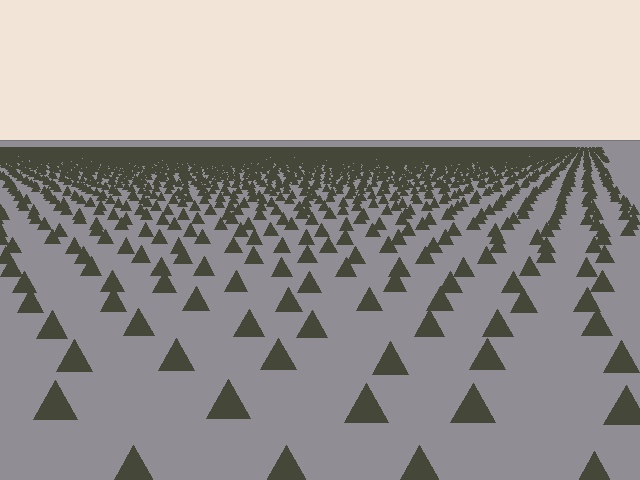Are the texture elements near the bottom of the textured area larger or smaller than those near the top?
Larger. Near the bottom, elements are closer to the viewer and appear at a bigger on-screen size.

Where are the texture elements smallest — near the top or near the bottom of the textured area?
Near the top.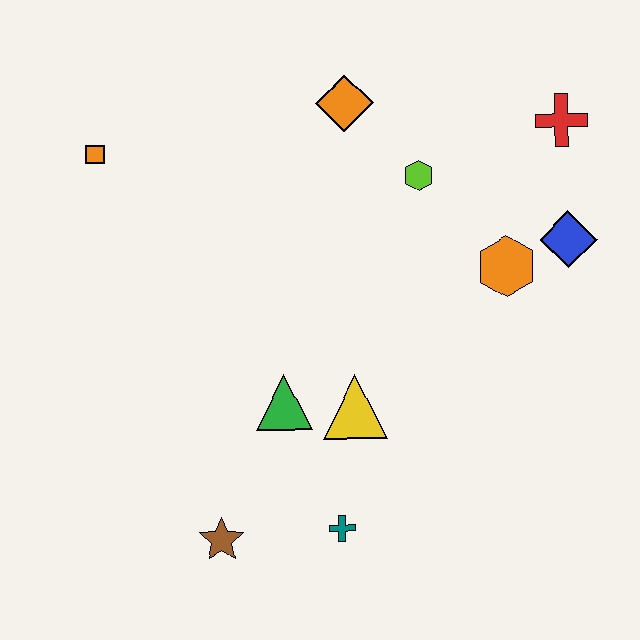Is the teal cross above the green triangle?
No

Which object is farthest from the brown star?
The red cross is farthest from the brown star.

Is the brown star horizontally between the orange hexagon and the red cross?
No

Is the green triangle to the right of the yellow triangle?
No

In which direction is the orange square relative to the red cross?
The orange square is to the left of the red cross.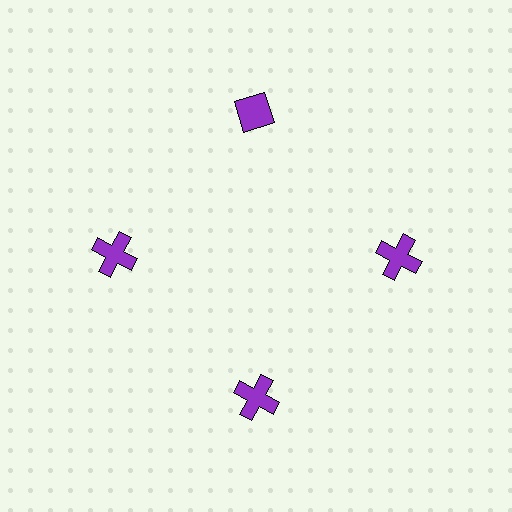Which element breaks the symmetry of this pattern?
The purple diamond at roughly the 12 o'clock position breaks the symmetry. All other shapes are purple crosses.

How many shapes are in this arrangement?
There are 4 shapes arranged in a ring pattern.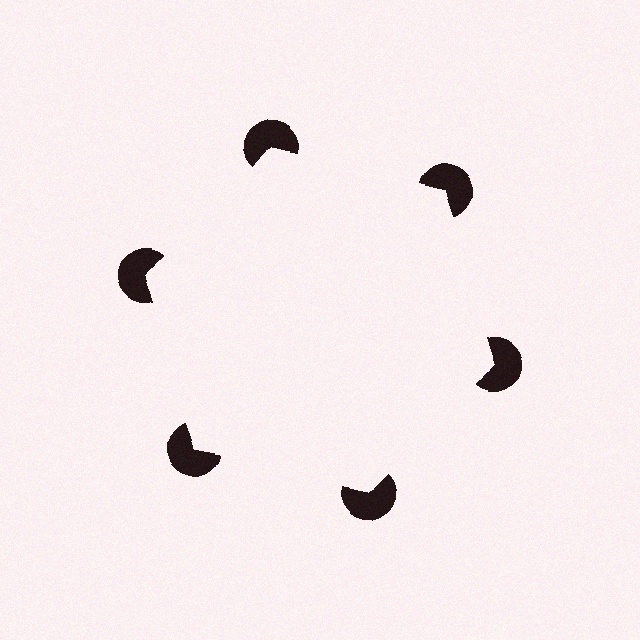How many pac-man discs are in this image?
There are 6 — one at each vertex of the illusory hexagon.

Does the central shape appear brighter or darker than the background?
It typically appears slightly brighter than the background, even though no actual brightness change is drawn.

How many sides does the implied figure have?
6 sides.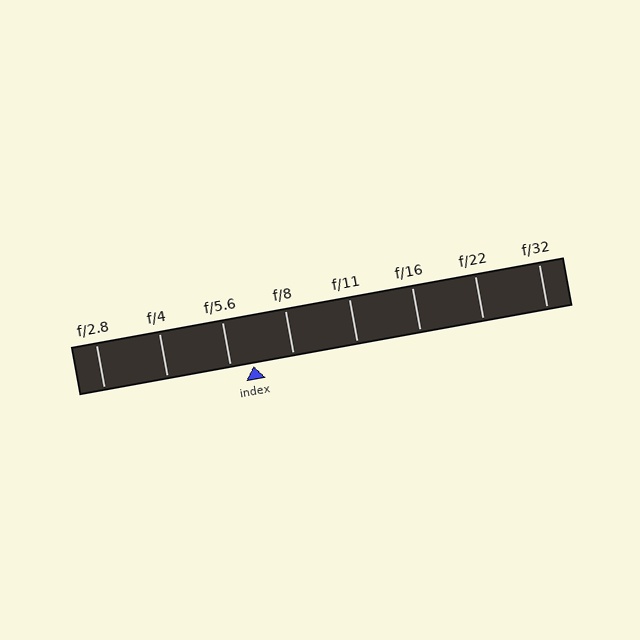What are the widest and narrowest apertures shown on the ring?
The widest aperture shown is f/2.8 and the narrowest is f/32.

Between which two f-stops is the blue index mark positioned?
The index mark is between f/5.6 and f/8.